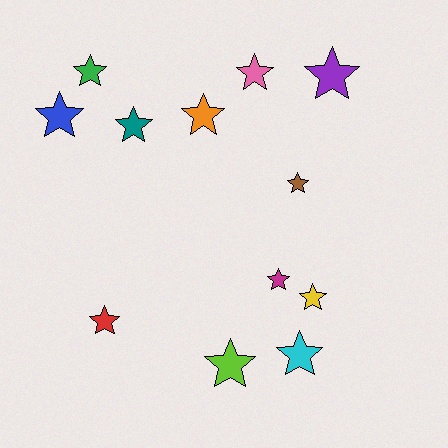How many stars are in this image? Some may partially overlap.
There are 12 stars.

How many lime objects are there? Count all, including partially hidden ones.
There is 1 lime object.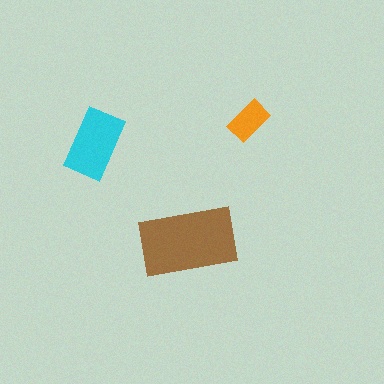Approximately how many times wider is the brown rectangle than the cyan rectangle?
About 1.5 times wider.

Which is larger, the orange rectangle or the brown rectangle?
The brown one.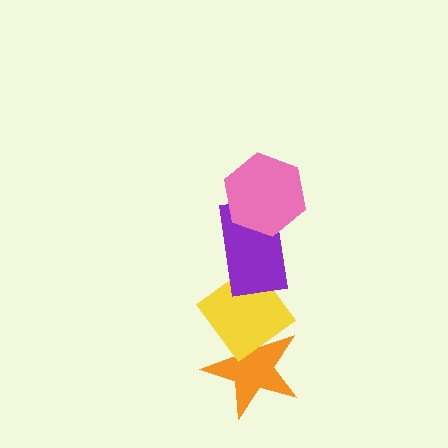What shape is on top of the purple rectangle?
The pink hexagon is on top of the purple rectangle.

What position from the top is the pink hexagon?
The pink hexagon is 1st from the top.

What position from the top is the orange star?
The orange star is 4th from the top.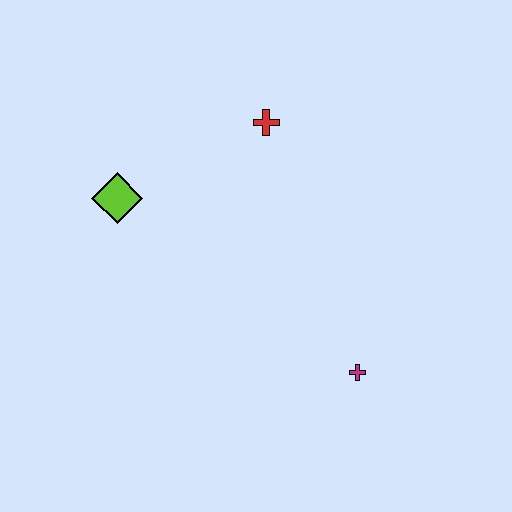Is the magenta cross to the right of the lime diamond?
Yes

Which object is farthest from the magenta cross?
The lime diamond is farthest from the magenta cross.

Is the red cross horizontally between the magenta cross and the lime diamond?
Yes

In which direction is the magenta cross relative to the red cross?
The magenta cross is below the red cross.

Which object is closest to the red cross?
The lime diamond is closest to the red cross.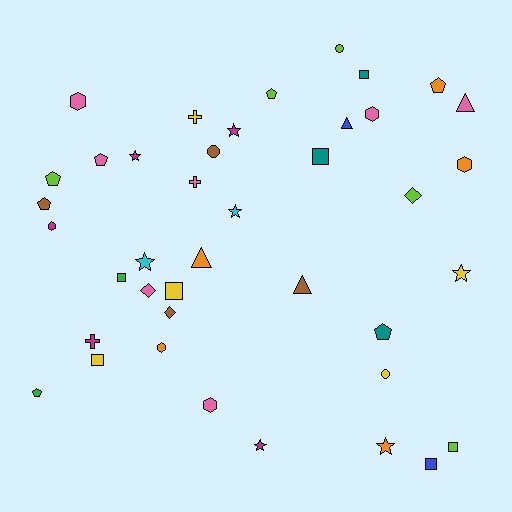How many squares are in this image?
There are 7 squares.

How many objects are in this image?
There are 40 objects.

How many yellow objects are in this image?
There are 5 yellow objects.